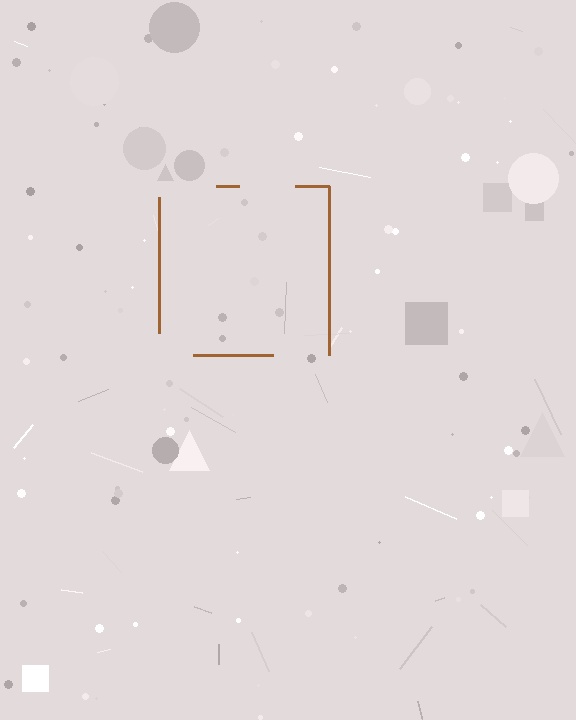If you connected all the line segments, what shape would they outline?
They would outline a square.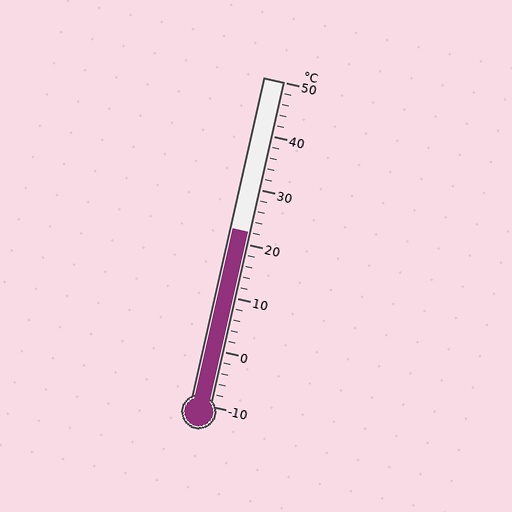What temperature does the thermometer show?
The thermometer shows approximately 22°C.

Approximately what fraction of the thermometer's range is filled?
The thermometer is filled to approximately 55% of its range.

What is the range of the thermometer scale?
The thermometer scale ranges from -10°C to 50°C.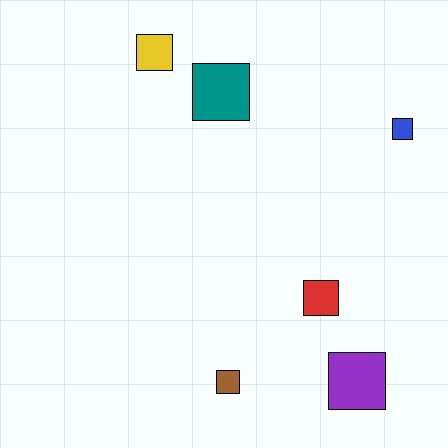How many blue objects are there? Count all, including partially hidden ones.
There is 1 blue object.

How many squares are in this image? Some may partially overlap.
There are 6 squares.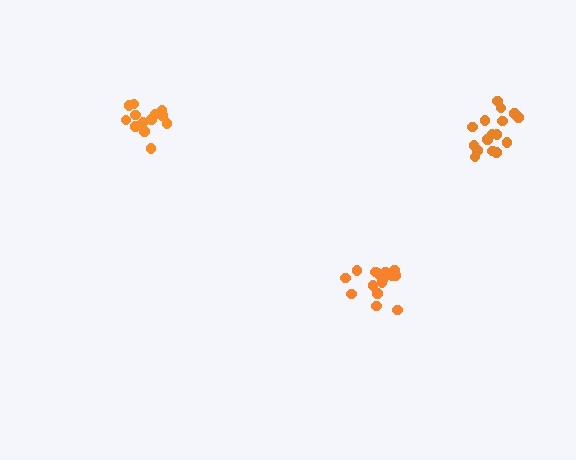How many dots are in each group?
Group 1: 13 dots, Group 2: 16 dots, Group 3: 17 dots (46 total).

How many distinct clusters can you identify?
There are 3 distinct clusters.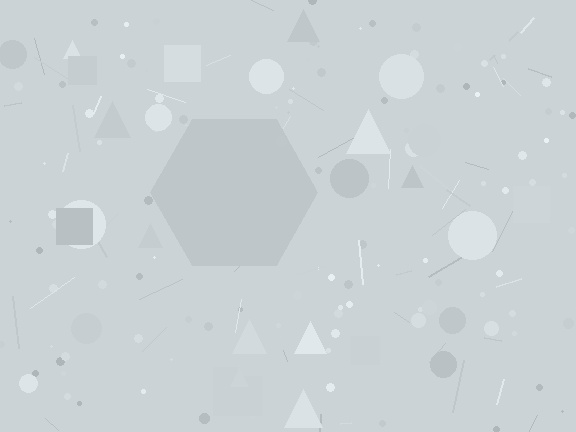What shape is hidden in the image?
A hexagon is hidden in the image.